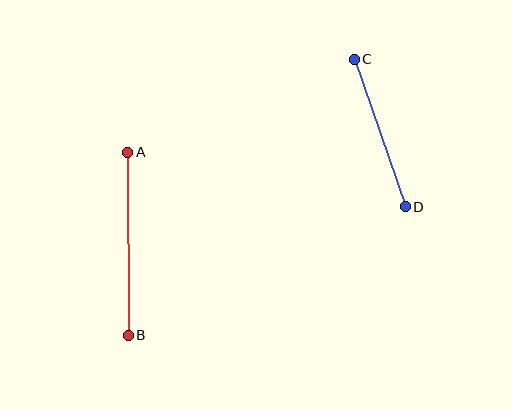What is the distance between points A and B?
The distance is approximately 183 pixels.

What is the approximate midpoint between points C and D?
The midpoint is at approximately (380, 133) pixels.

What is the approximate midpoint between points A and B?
The midpoint is at approximately (128, 244) pixels.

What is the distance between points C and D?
The distance is approximately 156 pixels.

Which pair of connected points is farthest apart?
Points A and B are farthest apart.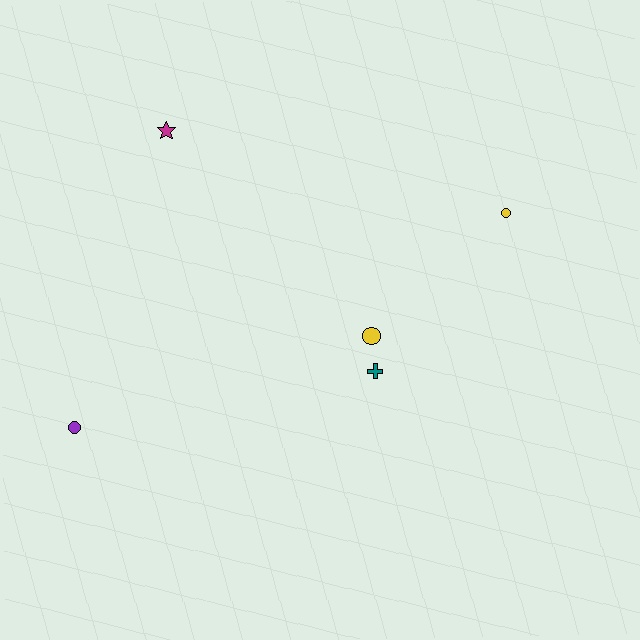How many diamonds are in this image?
There are no diamonds.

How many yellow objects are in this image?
There are 2 yellow objects.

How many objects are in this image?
There are 5 objects.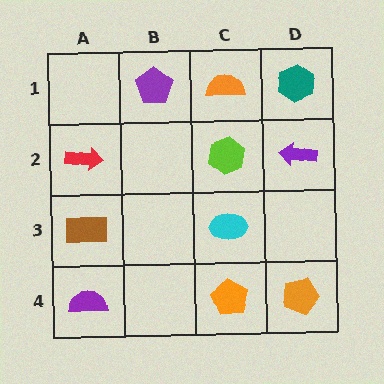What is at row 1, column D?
A teal hexagon.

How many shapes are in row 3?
2 shapes.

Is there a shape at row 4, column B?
No, that cell is empty.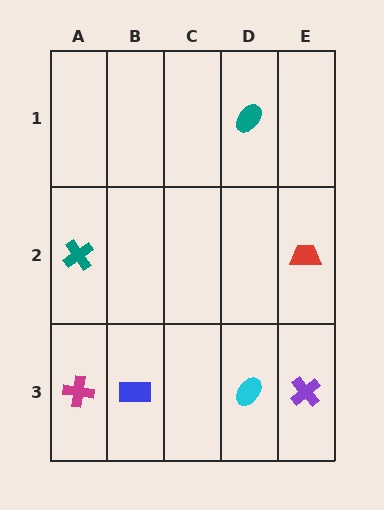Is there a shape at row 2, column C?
No, that cell is empty.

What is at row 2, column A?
A teal cross.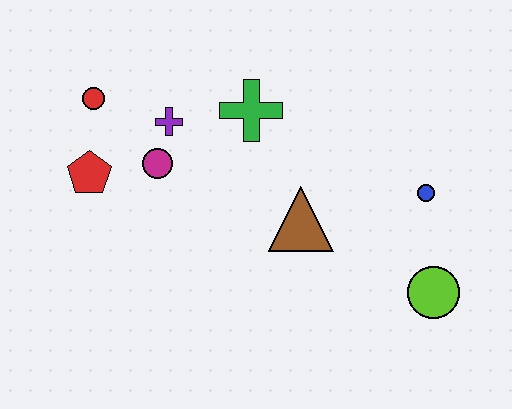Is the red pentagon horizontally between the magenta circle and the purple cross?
No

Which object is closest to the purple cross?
The magenta circle is closest to the purple cross.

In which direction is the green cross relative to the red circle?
The green cross is to the right of the red circle.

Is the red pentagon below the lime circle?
No